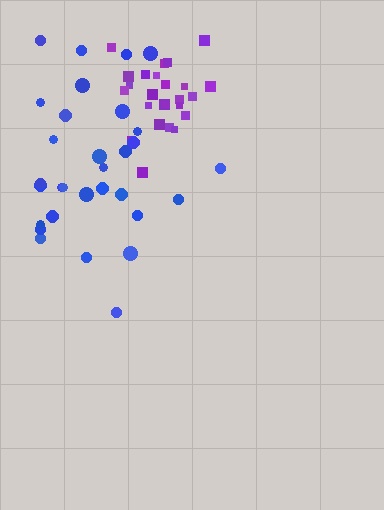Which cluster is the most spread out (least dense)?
Blue.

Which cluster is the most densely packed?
Purple.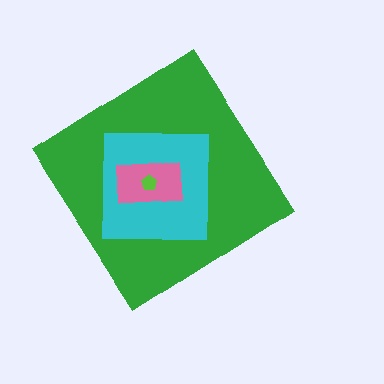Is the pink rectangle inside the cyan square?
Yes.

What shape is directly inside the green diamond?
The cyan square.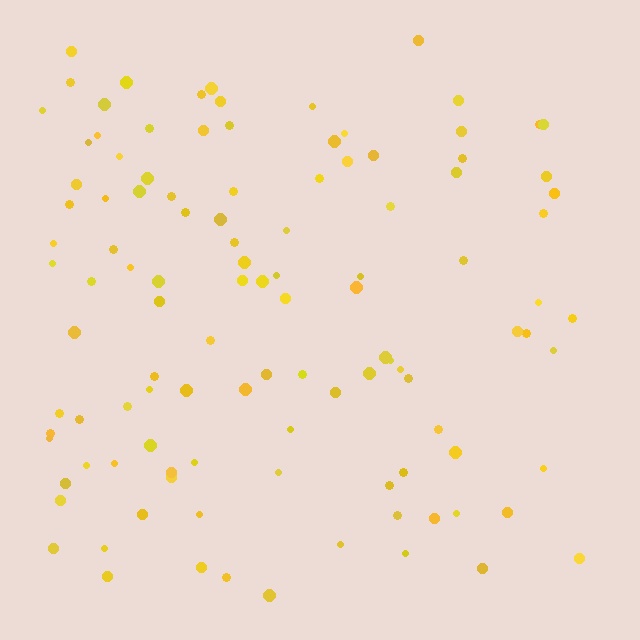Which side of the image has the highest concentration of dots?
The left.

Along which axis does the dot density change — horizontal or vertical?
Horizontal.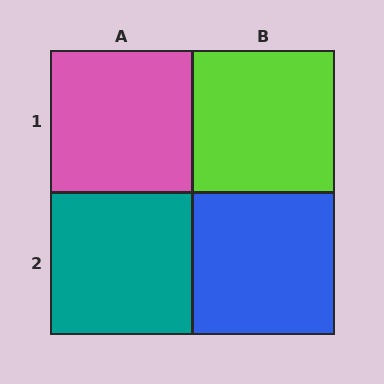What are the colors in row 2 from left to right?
Teal, blue.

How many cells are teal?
1 cell is teal.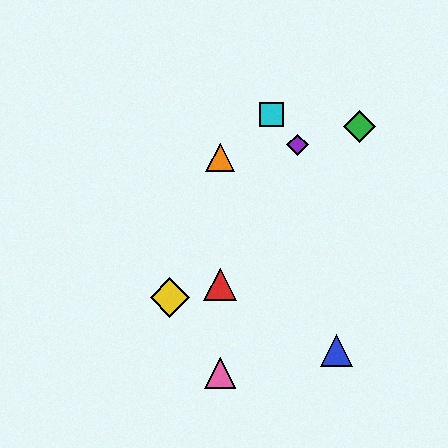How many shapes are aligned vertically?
3 shapes (the red triangle, the orange triangle, the pink triangle) are aligned vertically.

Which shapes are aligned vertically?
The red triangle, the orange triangle, the pink triangle are aligned vertically.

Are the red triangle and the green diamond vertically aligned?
No, the red triangle is at x≈220 and the green diamond is at x≈359.